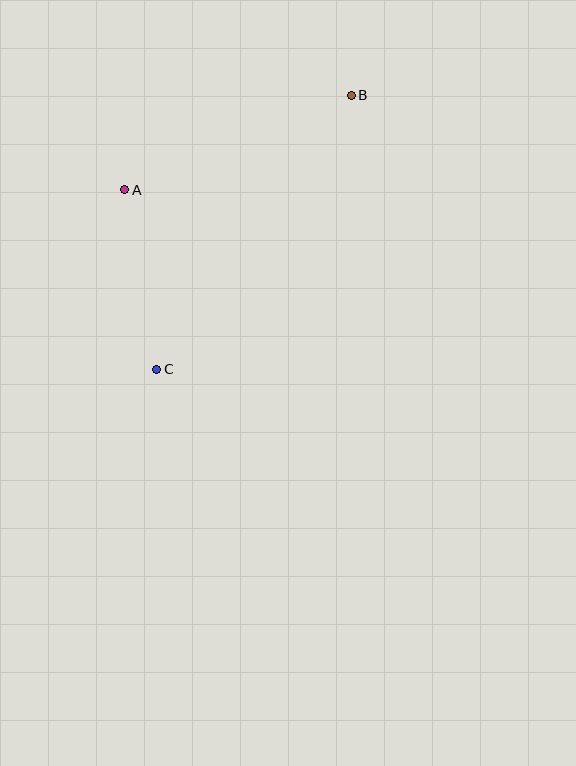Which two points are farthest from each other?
Points B and C are farthest from each other.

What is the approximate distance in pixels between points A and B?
The distance between A and B is approximately 245 pixels.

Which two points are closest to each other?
Points A and C are closest to each other.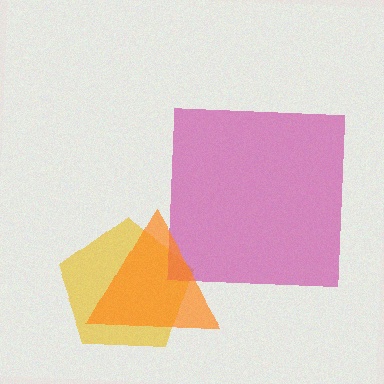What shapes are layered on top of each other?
The layered shapes are: a yellow pentagon, a magenta square, an orange triangle.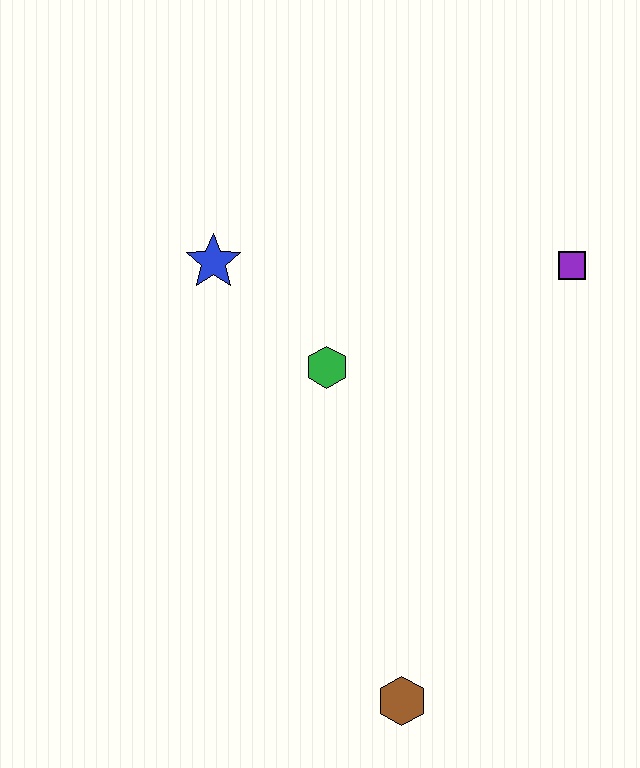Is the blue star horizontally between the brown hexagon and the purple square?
No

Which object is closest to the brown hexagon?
The green hexagon is closest to the brown hexagon.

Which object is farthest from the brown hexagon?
The blue star is farthest from the brown hexagon.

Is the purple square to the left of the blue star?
No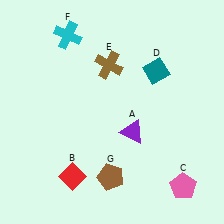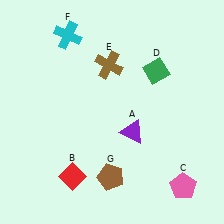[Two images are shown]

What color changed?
The diamond (D) changed from teal in Image 1 to green in Image 2.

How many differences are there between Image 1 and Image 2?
There is 1 difference between the two images.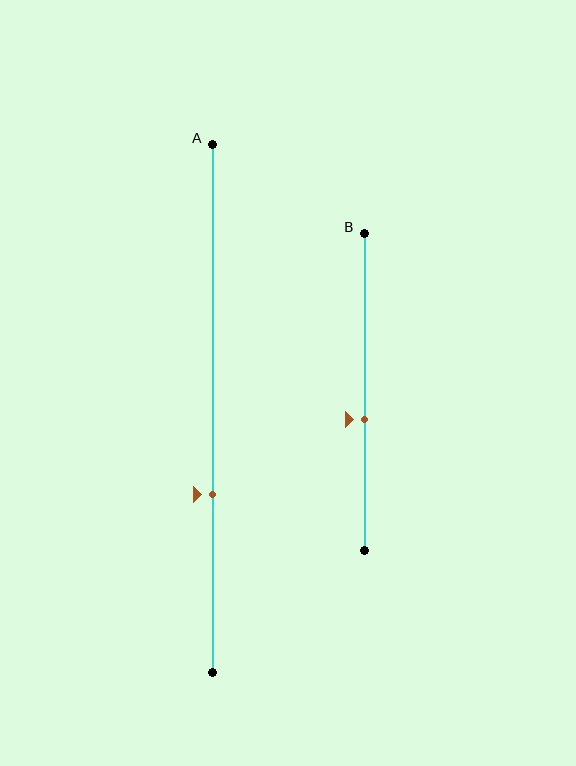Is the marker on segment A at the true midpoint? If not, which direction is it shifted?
No, the marker on segment A is shifted downward by about 16% of the segment length.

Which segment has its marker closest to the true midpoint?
Segment B has its marker closest to the true midpoint.